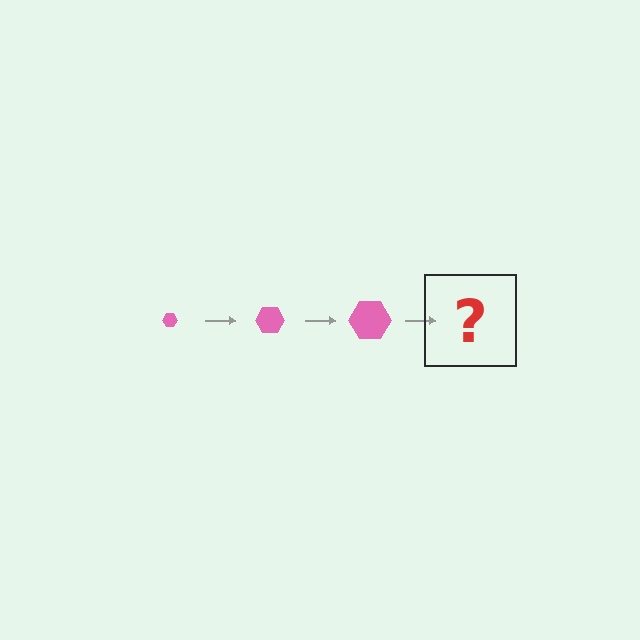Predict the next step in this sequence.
The next step is a pink hexagon, larger than the previous one.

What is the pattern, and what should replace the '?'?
The pattern is that the hexagon gets progressively larger each step. The '?' should be a pink hexagon, larger than the previous one.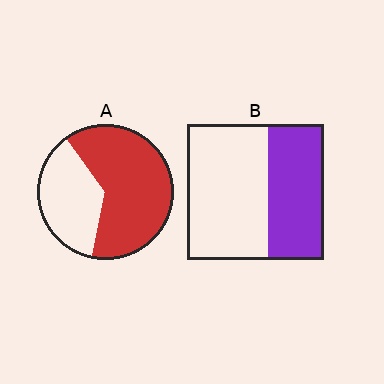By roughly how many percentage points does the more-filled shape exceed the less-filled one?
By roughly 25 percentage points (A over B).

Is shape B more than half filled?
No.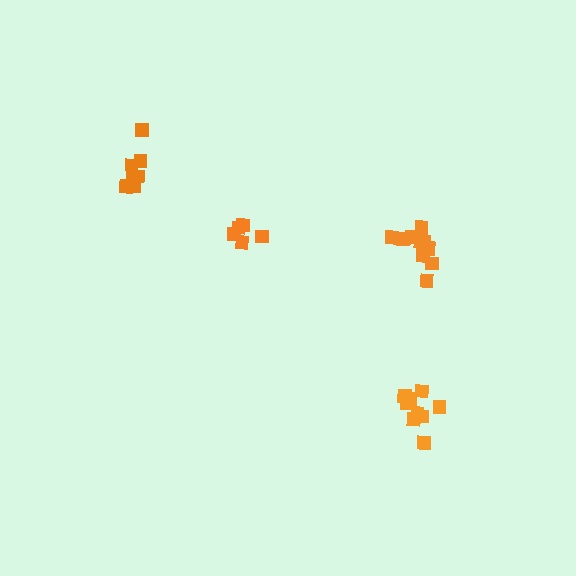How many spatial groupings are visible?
There are 4 spatial groupings.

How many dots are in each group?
Group 1: 5 dots, Group 2: 11 dots, Group 3: 9 dots, Group 4: 8 dots (33 total).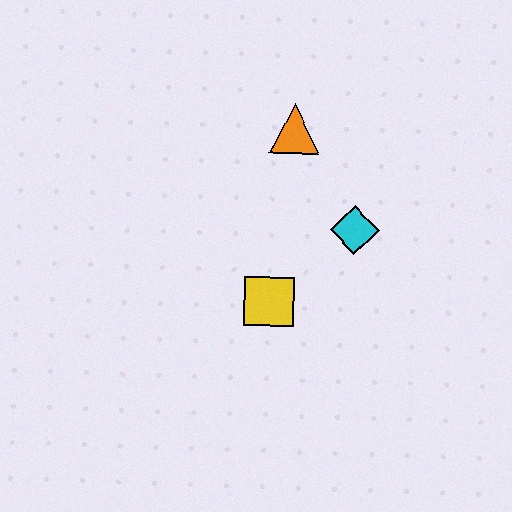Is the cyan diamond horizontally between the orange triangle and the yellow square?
No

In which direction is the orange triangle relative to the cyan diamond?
The orange triangle is above the cyan diamond.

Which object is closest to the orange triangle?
The cyan diamond is closest to the orange triangle.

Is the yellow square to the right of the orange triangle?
No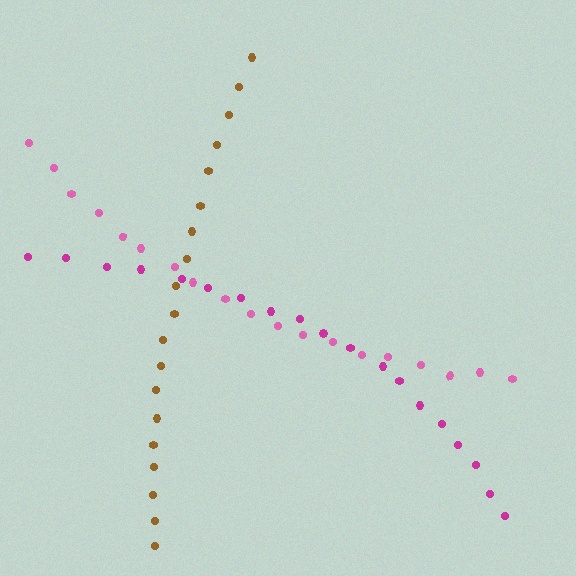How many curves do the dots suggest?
There are 3 distinct paths.